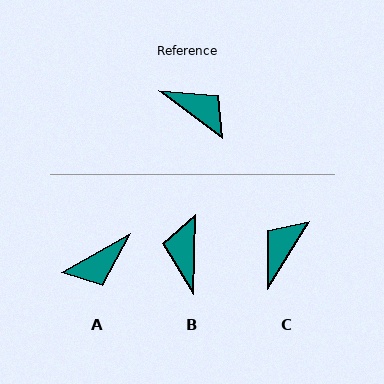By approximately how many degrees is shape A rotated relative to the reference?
Approximately 114 degrees clockwise.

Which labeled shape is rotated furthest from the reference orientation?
B, about 125 degrees away.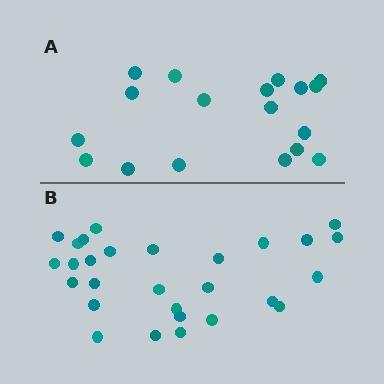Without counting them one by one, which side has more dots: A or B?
Region B (the bottom region) has more dots.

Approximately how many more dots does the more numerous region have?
Region B has roughly 10 or so more dots than region A.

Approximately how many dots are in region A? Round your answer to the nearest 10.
About 20 dots. (The exact count is 18, which rounds to 20.)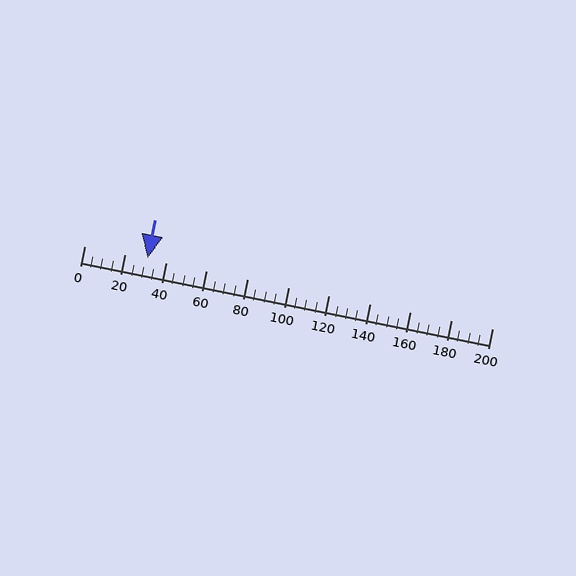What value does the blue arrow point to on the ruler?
The blue arrow points to approximately 31.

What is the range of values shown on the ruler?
The ruler shows values from 0 to 200.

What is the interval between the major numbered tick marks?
The major tick marks are spaced 20 units apart.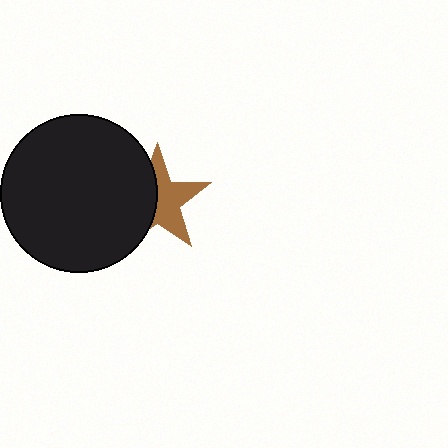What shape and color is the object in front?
The object in front is a black circle.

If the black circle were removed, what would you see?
You would see the complete brown star.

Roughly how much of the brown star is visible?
About half of it is visible (roughly 54%).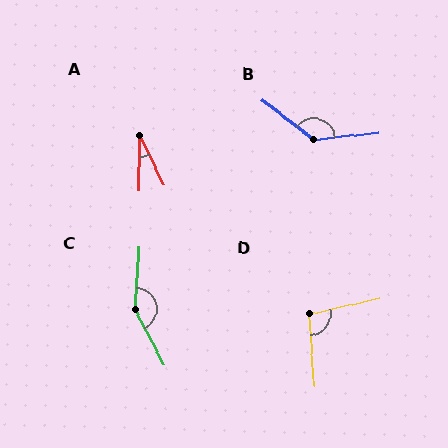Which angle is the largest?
C, at approximately 149 degrees.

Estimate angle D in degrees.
Approximately 98 degrees.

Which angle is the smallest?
A, at approximately 27 degrees.